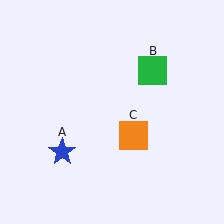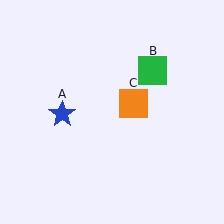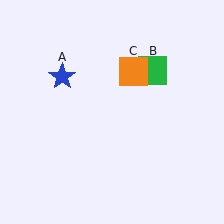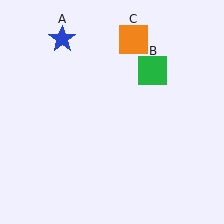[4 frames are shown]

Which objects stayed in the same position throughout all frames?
Green square (object B) remained stationary.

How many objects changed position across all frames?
2 objects changed position: blue star (object A), orange square (object C).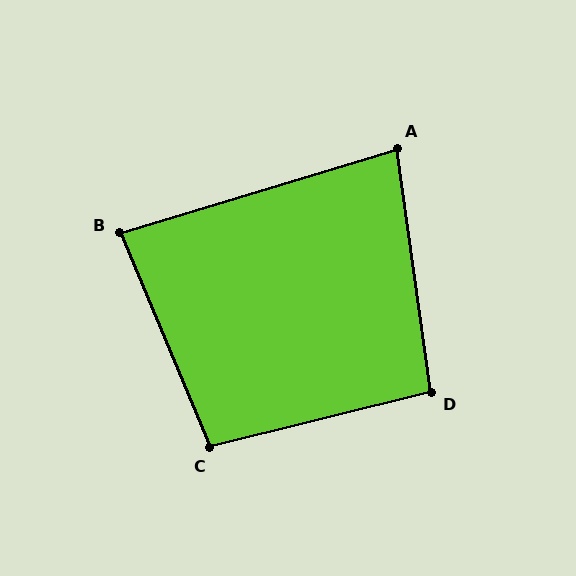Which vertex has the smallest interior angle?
A, at approximately 81 degrees.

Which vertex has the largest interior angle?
C, at approximately 99 degrees.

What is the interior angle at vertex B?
Approximately 84 degrees (acute).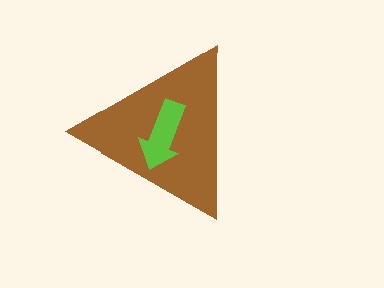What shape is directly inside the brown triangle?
The lime arrow.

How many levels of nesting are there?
2.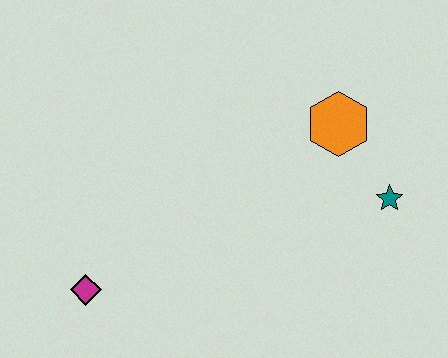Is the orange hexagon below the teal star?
No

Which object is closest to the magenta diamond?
The orange hexagon is closest to the magenta diamond.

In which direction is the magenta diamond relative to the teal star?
The magenta diamond is to the left of the teal star.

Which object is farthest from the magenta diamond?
The teal star is farthest from the magenta diamond.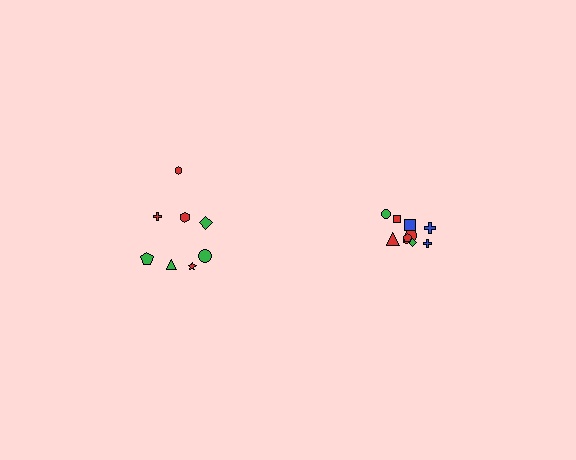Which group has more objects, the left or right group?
The right group.